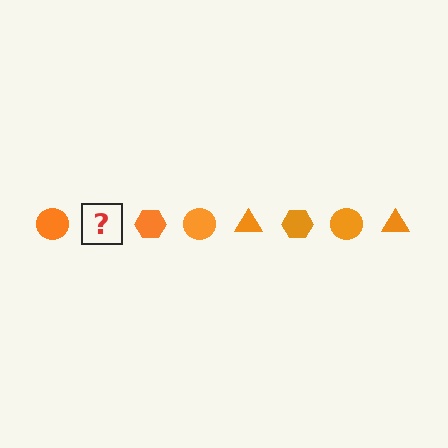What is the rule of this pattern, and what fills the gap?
The rule is that the pattern cycles through circle, triangle, hexagon shapes in orange. The gap should be filled with an orange triangle.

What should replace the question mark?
The question mark should be replaced with an orange triangle.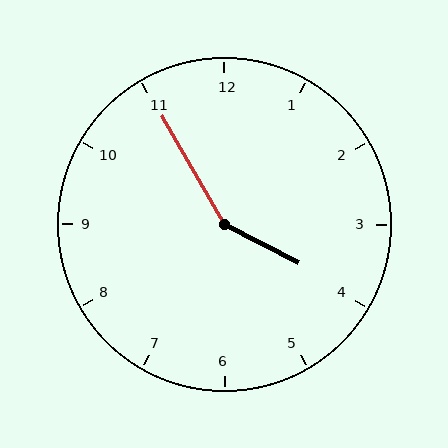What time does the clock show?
3:55.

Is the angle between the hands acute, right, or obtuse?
It is obtuse.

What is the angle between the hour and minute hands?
Approximately 148 degrees.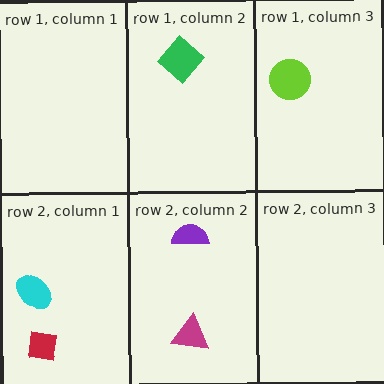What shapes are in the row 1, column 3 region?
The lime circle.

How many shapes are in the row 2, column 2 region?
2.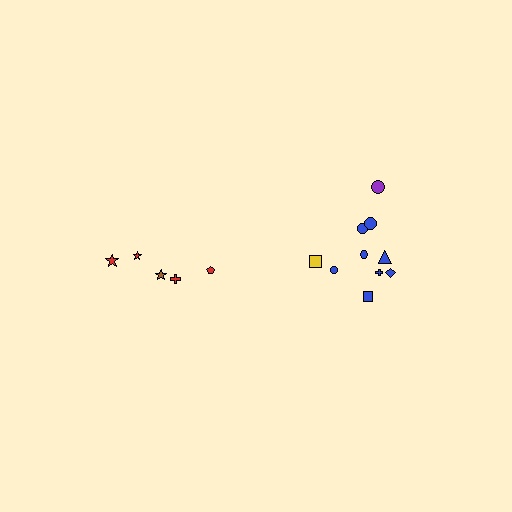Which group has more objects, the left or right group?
The right group.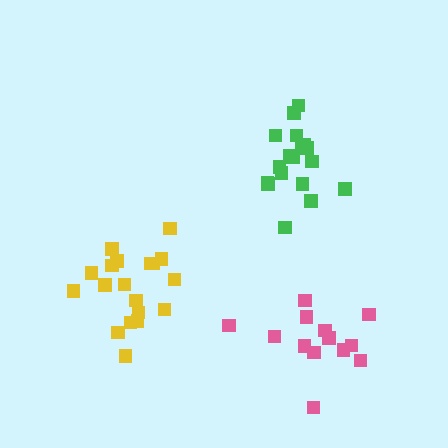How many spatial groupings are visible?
There are 3 spatial groupings.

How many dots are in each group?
Group 1: 13 dots, Group 2: 19 dots, Group 3: 18 dots (50 total).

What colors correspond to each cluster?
The clusters are colored: pink, yellow, green.